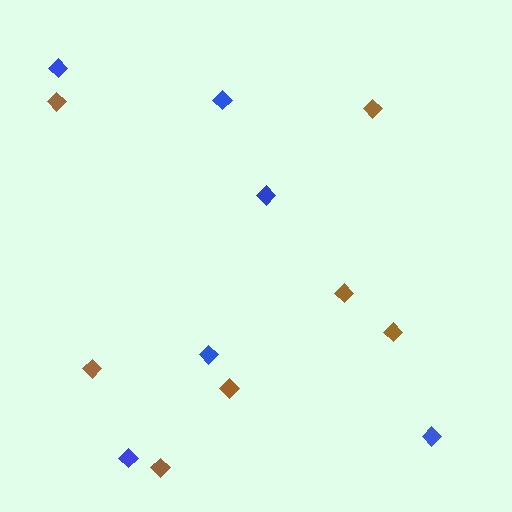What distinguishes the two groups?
There are 2 groups: one group of brown diamonds (7) and one group of blue diamonds (6).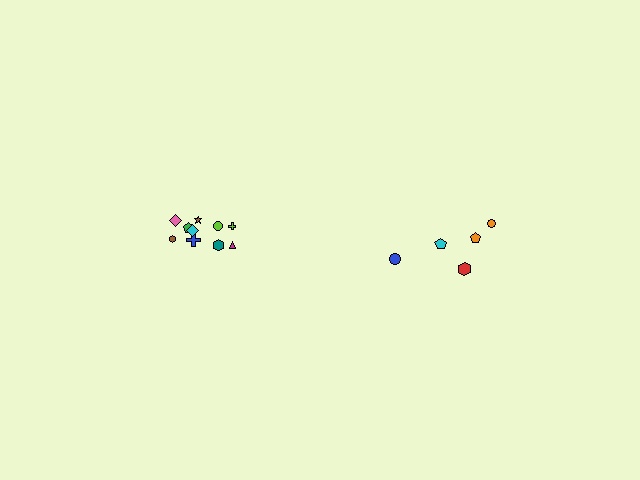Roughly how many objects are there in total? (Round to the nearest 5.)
Roughly 15 objects in total.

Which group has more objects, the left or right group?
The left group.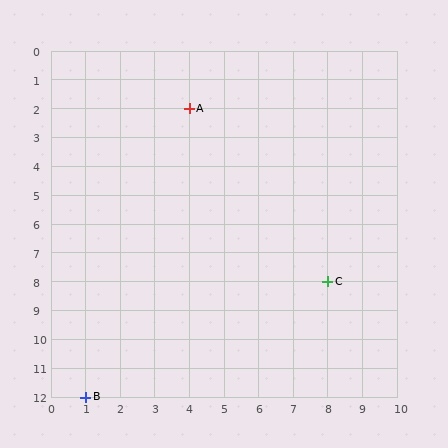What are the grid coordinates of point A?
Point A is at grid coordinates (4, 2).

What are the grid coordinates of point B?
Point B is at grid coordinates (1, 12).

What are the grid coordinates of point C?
Point C is at grid coordinates (8, 8).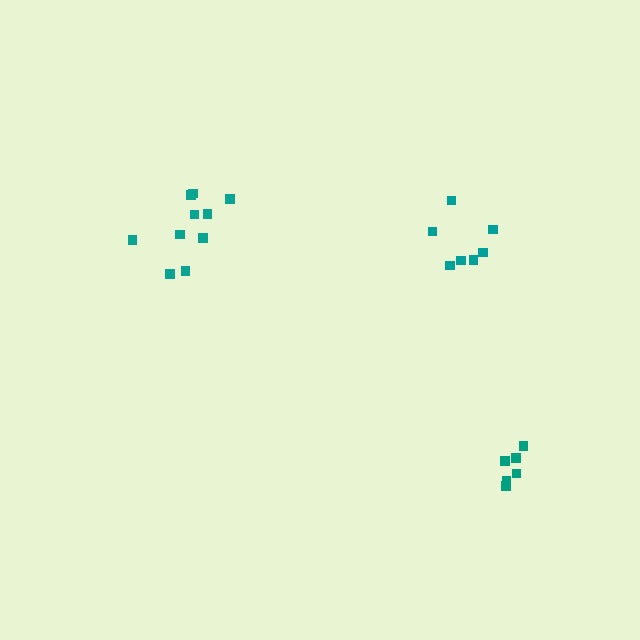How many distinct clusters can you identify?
There are 3 distinct clusters.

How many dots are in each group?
Group 1: 7 dots, Group 2: 10 dots, Group 3: 6 dots (23 total).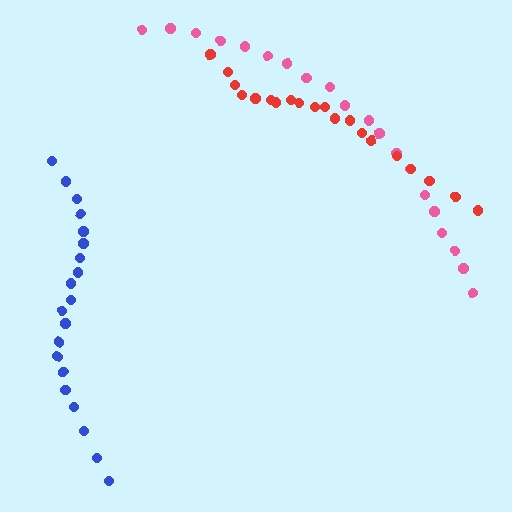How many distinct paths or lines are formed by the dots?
There are 3 distinct paths.